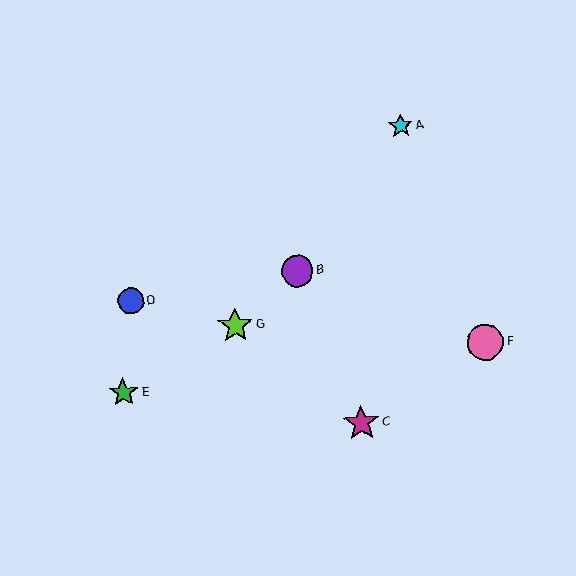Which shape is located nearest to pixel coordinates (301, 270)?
The purple circle (labeled B) at (297, 271) is nearest to that location.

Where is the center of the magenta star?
The center of the magenta star is at (361, 423).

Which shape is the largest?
The magenta star (labeled C) is the largest.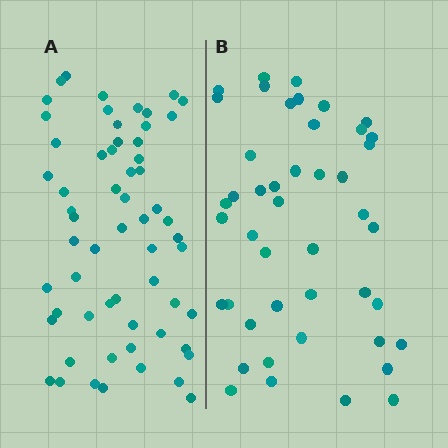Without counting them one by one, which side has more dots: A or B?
Region A (the left region) has more dots.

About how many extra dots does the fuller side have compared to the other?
Region A has approximately 15 more dots than region B.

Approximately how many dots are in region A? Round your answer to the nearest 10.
About 60 dots.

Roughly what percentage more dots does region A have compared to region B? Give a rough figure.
About 35% more.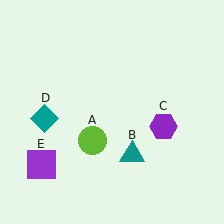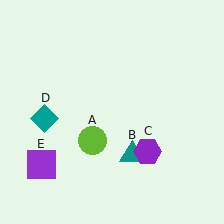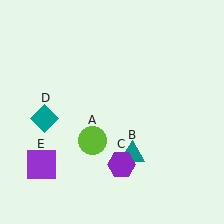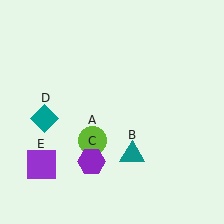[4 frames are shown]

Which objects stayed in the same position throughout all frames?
Lime circle (object A) and teal triangle (object B) and teal diamond (object D) and purple square (object E) remained stationary.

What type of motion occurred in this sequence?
The purple hexagon (object C) rotated clockwise around the center of the scene.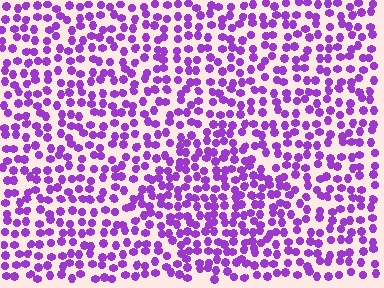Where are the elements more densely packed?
The elements are more densely packed inside the diamond boundary.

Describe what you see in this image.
The image contains small purple elements arranged at two different densities. A diamond-shaped region is visible where the elements are more densely packed than the surrounding area.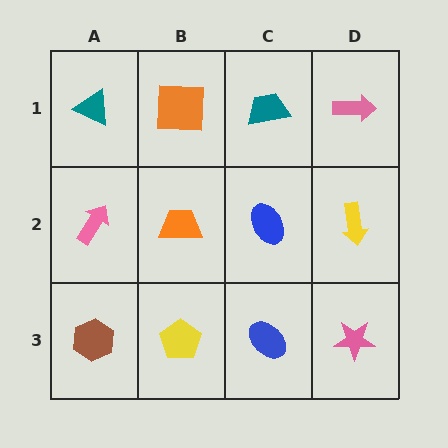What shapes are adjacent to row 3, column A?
A pink arrow (row 2, column A), a yellow pentagon (row 3, column B).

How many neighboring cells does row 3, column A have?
2.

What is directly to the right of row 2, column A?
An orange trapezoid.